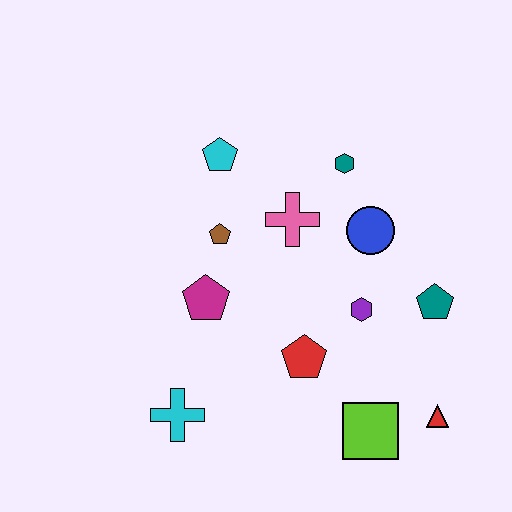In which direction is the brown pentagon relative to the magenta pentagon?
The brown pentagon is above the magenta pentagon.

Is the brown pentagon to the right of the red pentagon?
No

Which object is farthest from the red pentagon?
The cyan pentagon is farthest from the red pentagon.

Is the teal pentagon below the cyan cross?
No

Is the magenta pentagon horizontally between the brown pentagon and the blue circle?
No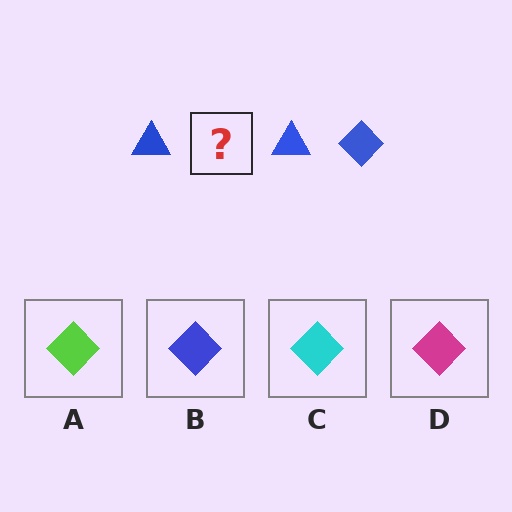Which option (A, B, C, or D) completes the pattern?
B.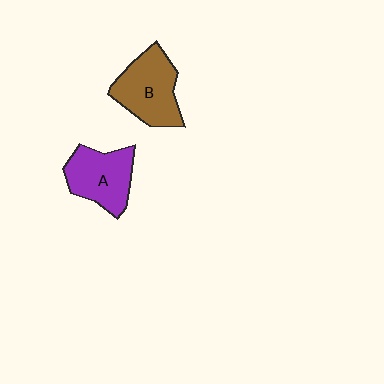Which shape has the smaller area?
Shape A (purple).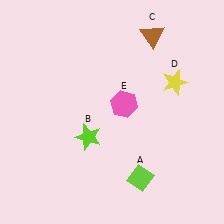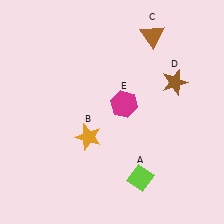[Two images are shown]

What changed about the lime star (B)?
In Image 1, B is lime. In Image 2, it changed to orange.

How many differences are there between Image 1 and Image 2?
There are 3 differences between the two images.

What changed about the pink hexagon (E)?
In Image 1, E is pink. In Image 2, it changed to magenta.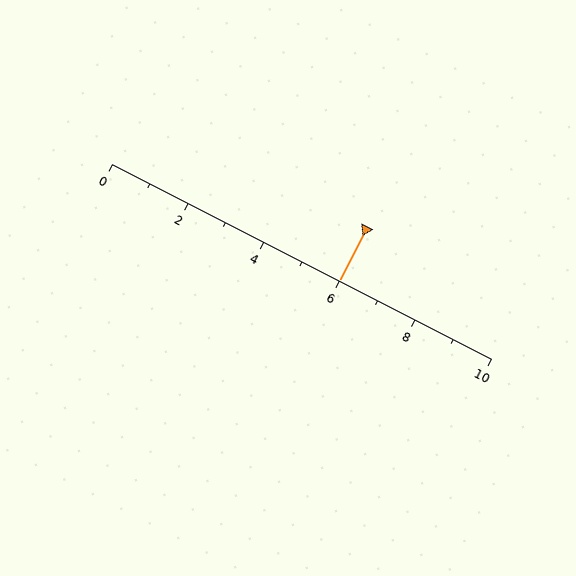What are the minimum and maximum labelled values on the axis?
The axis runs from 0 to 10.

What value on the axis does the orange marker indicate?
The marker indicates approximately 6.